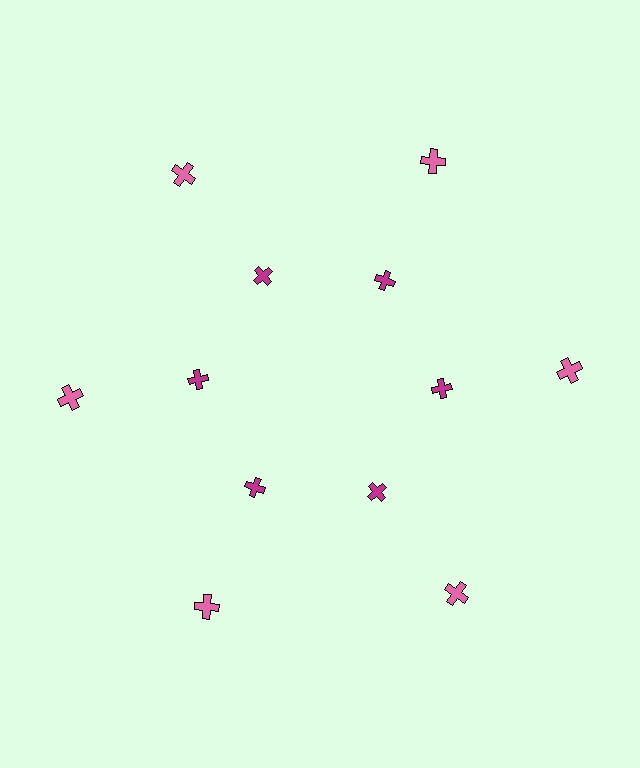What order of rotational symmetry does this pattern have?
This pattern has 6-fold rotational symmetry.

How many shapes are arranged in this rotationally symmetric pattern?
There are 12 shapes, arranged in 6 groups of 2.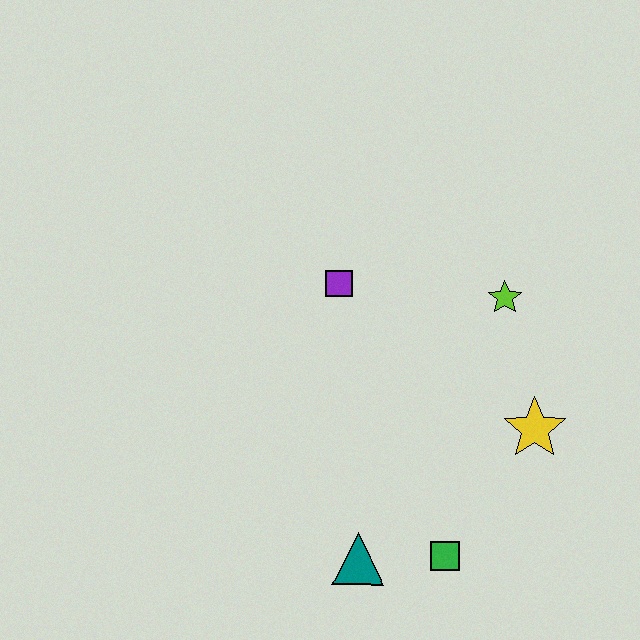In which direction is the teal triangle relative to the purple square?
The teal triangle is below the purple square.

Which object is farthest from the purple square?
The green square is farthest from the purple square.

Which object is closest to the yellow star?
The lime star is closest to the yellow star.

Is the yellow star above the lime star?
No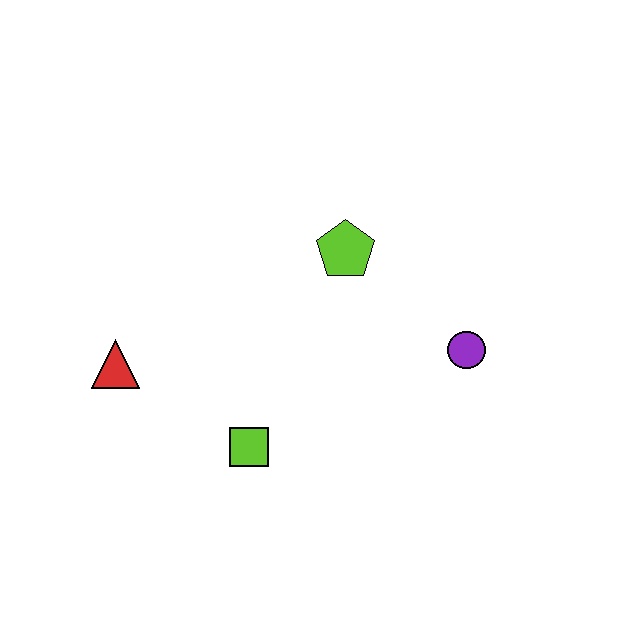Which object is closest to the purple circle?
The lime pentagon is closest to the purple circle.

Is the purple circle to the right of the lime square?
Yes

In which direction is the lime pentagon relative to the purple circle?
The lime pentagon is to the left of the purple circle.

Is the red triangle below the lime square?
No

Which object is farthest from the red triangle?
The purple circle is farthest from the red triangle.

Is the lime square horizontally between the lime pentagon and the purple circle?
No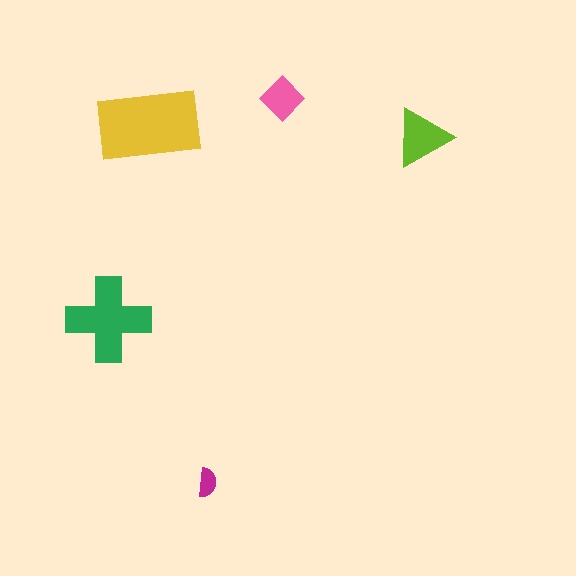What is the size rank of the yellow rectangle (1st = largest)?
1st.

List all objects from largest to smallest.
The yellow rectangle, the green cross, the lime triangle, the pink diamond, the magenta semicircle.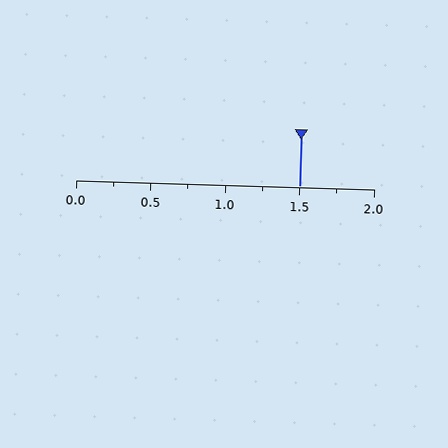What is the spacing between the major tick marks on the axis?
The major ticks are spaced 0.5 apart.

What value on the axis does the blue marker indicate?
The marker indicates approximately 1.5.